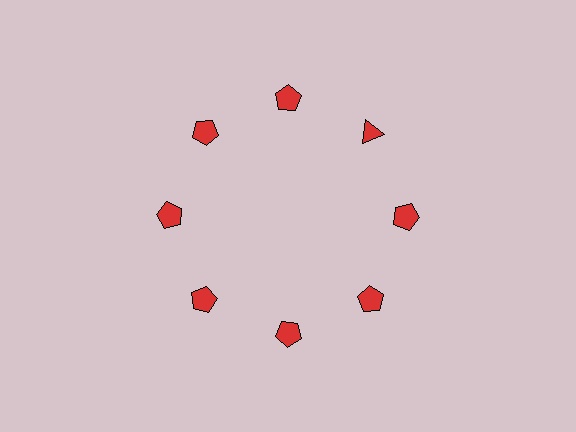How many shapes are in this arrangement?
There are 8 shapes arranged in a ring pattern.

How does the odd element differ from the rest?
It has a different shape: triangle instead of pentagon.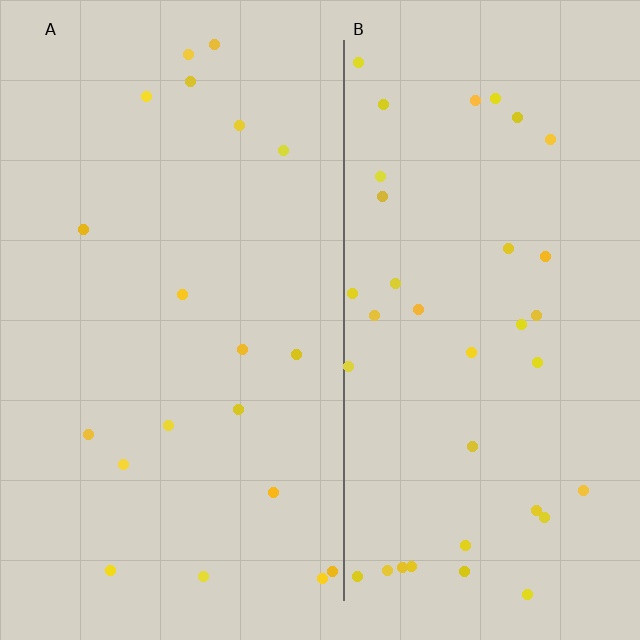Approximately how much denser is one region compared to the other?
Approximately 1.9× — region B over region A.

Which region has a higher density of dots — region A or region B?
B (the right).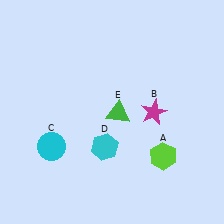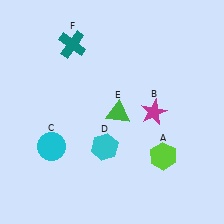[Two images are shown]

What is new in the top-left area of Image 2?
A teal cross (F) was added in the top-left area of Image 2.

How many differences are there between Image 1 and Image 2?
There is 1 difference between the two images.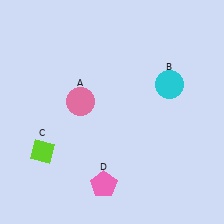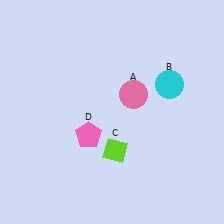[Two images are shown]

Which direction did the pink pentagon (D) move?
The pink pentagon (D) moved up.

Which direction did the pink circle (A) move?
The pink circle (A) moved right.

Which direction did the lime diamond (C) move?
The lime diamond (C) moved right.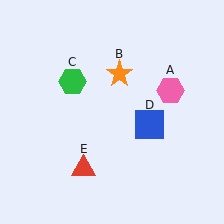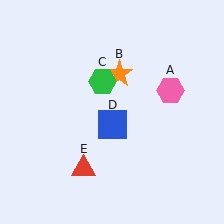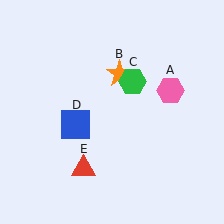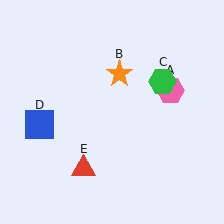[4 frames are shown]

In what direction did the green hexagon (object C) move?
The green hexagon (object C) moved right.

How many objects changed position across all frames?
2 objects changed position: green hexagon (object C), blue square (object D).